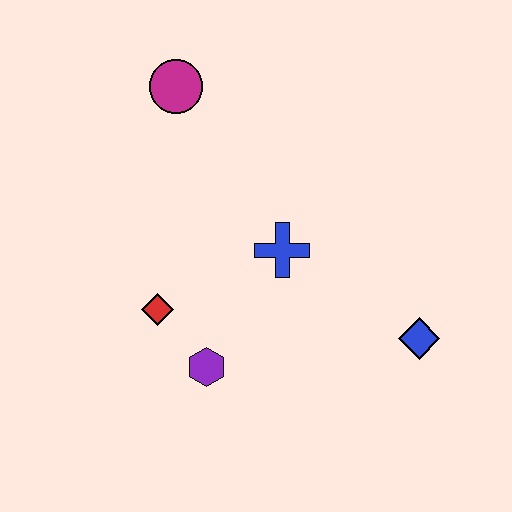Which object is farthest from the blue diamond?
The magenta circle is farthest from the blue diamond.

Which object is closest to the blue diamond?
The blue cross is closest to the blue diamond.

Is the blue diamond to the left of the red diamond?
No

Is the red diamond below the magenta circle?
Yes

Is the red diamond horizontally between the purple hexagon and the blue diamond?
No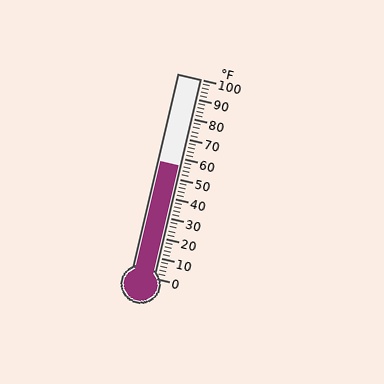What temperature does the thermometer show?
The thermometer shows approximately 56°F.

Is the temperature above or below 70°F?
The temperature is below 70°F.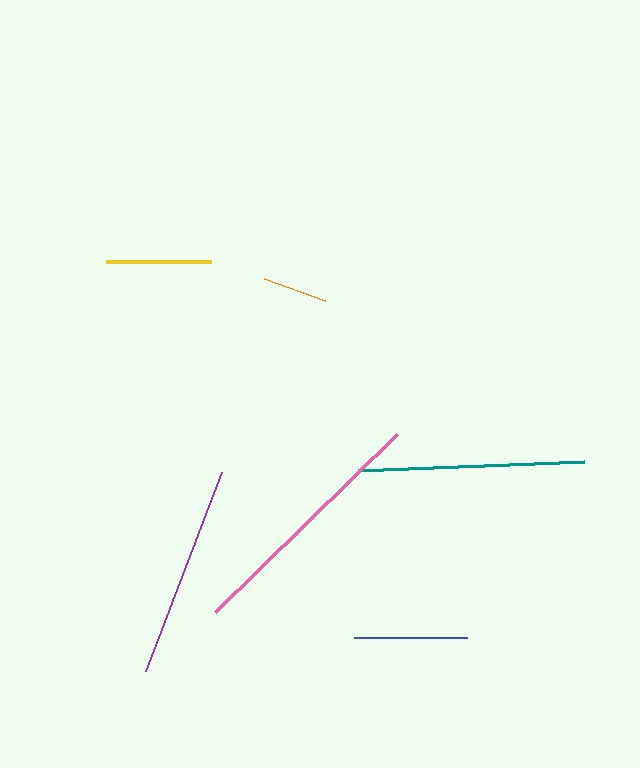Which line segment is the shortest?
The orange line is the shortest at approximately 65 pixels.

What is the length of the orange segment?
The orange segment is approximately 65 pixels long.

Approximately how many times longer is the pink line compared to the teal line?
The pink line is approximately 1.1 times the length of the teal line.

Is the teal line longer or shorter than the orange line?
The teal line is longer than the orange line.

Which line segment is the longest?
The pink line is the longest at approximately 254 pixels.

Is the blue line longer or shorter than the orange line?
The blue line is longer than the orange line.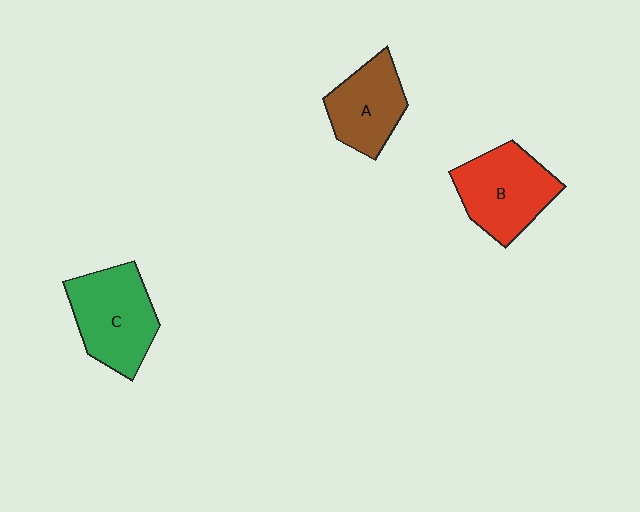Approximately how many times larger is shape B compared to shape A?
Approximately 1.2 times.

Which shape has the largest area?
Shape C (green).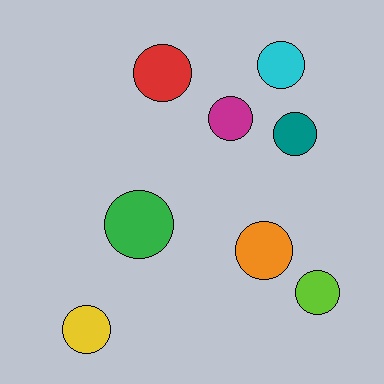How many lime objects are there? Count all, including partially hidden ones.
There is 1 lime object.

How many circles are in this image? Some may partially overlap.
There are 8 circles.